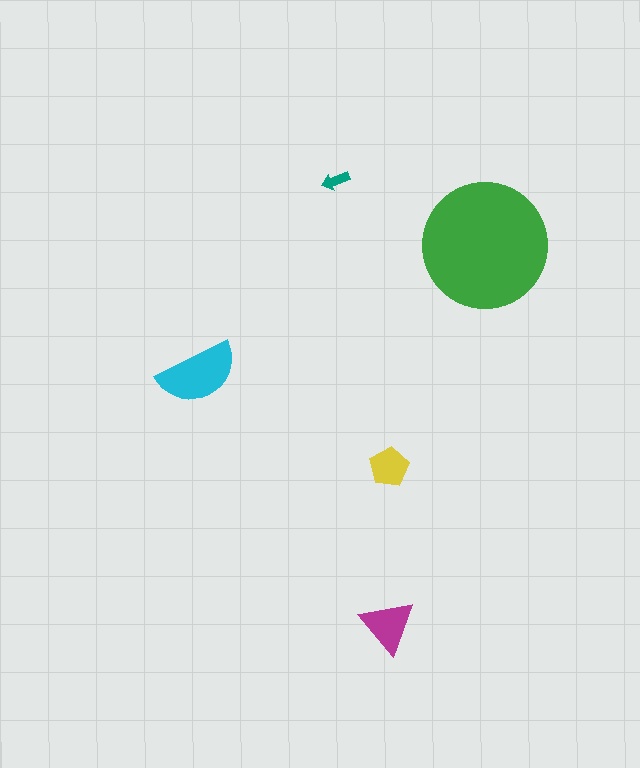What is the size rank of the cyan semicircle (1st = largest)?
2nd.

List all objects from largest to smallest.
The green circle, the cyan semicircle, the magenta triangle, the yellow pentagon, the teal arrow.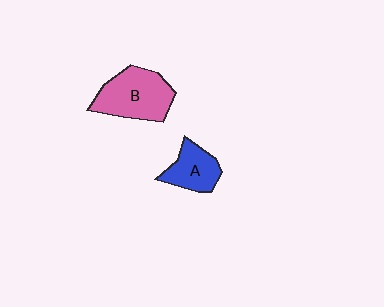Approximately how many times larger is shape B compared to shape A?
Approximately 1.6 times.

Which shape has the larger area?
Shape B (pink).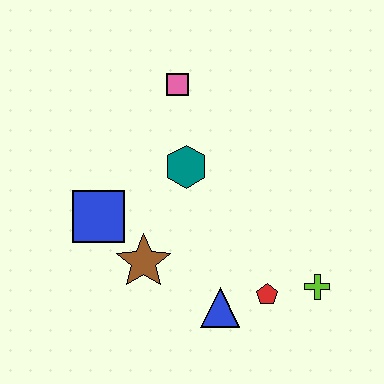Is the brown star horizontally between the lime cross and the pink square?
No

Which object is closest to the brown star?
The blue square is closest to the brown star.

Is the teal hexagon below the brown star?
No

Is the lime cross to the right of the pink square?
Yes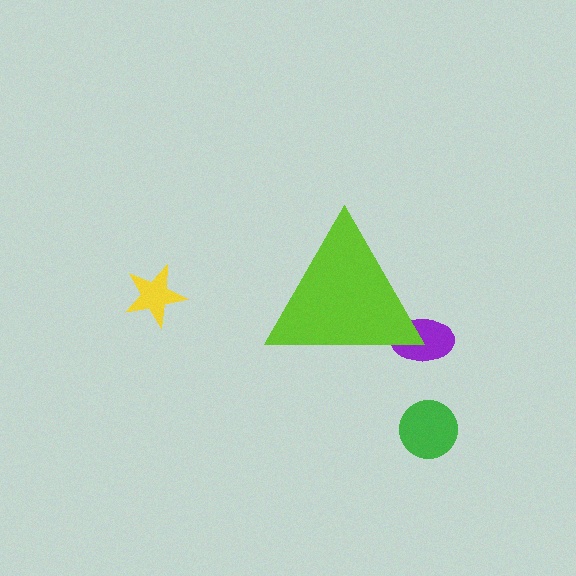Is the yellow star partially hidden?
No, the yellow star is fully visible.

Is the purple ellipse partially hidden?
Yes, the purple ellipse is partially hidden behind the lime triangle.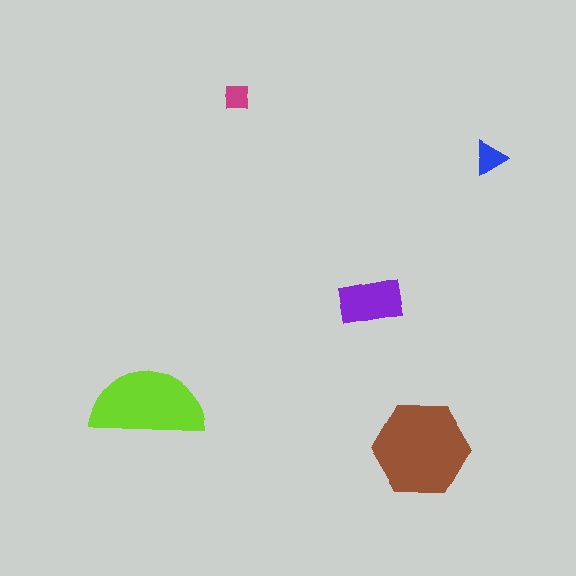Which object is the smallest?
The magenta square.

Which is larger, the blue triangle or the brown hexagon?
The brown hexagon.